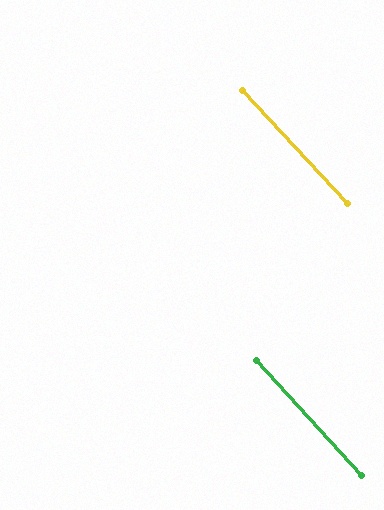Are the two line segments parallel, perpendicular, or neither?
Parallel — their directions differ by only 0.9°.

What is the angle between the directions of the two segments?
Approximately 1 degree.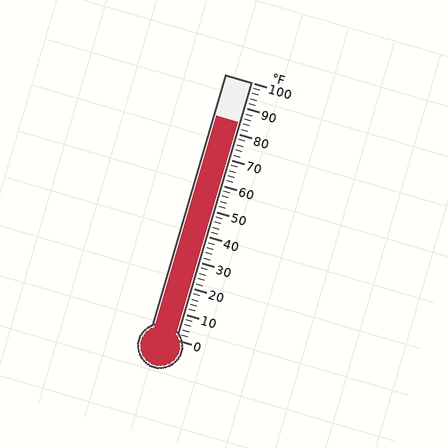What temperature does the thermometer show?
The thermometer shows approximately 84°F.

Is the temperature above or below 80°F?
The temperature is above 80°F.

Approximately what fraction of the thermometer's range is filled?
The thermometer is filled to approximately 85% of its range.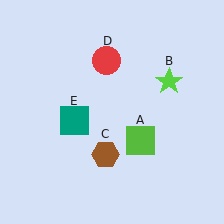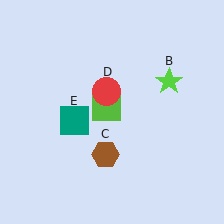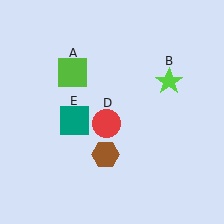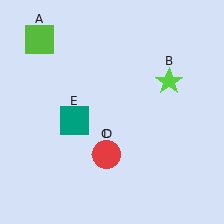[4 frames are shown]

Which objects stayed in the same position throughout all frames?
Lime star (object B) and brown hexagon (object C) and teal square (object E) remained stationary.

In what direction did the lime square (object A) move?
The lime square (object A) moved up and to the left.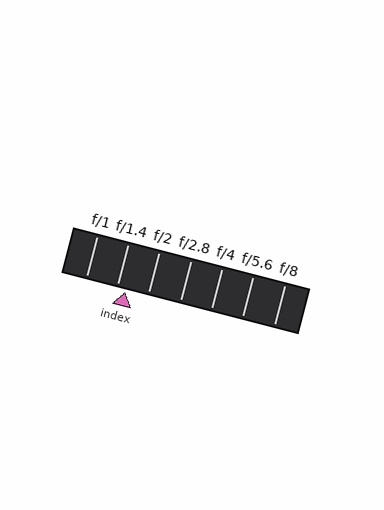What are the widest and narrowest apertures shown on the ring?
The widest aperture shown is f/1 and the narrowest is f/8.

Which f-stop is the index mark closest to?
The index mark is closest to f/1.4.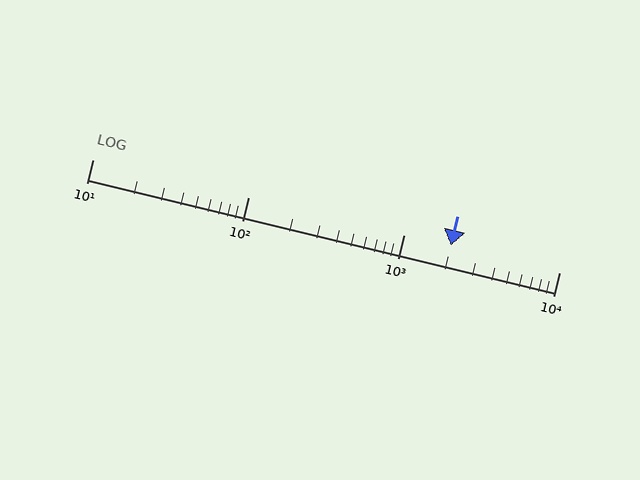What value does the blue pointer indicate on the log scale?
The pointer indicates approximately 2000.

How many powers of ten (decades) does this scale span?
The scale spans 3 decades, from 10 to 10000.